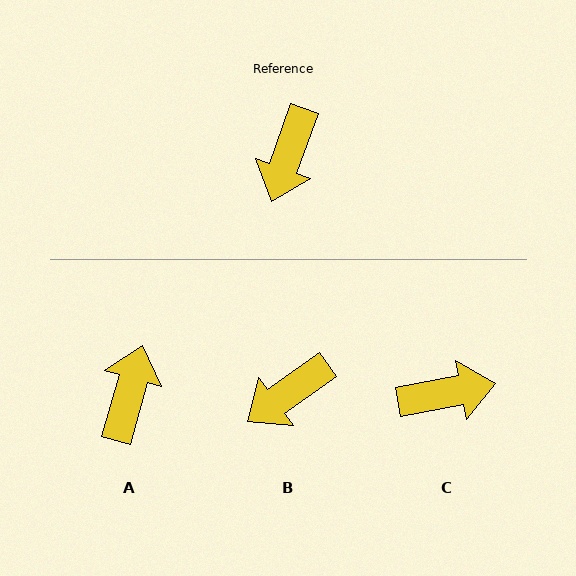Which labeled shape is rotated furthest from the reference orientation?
A, about 176 degrees away.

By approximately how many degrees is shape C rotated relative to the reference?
Approximately 120 degrees counter-clockwise.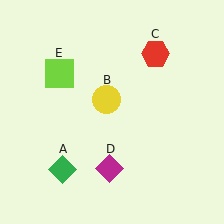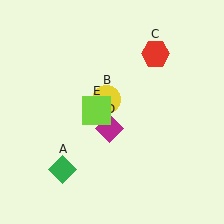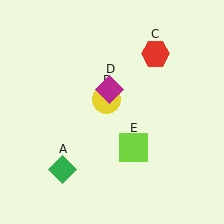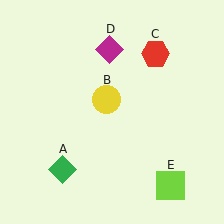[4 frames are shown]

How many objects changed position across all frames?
2 objects changed position: magenta diamond (object D), lime square (object E).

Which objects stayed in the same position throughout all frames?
Green diamond (object A) and yellow circle (object B) and red hexagon (object C) remained stationary.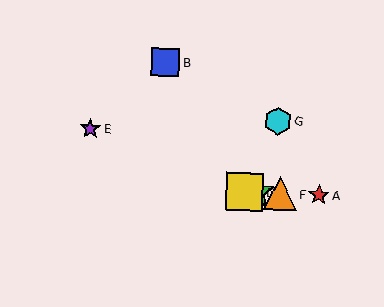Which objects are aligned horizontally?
Objects A, C, D, F are aligned horizontally.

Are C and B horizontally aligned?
No, C is at y≈192 and B is at y≈62.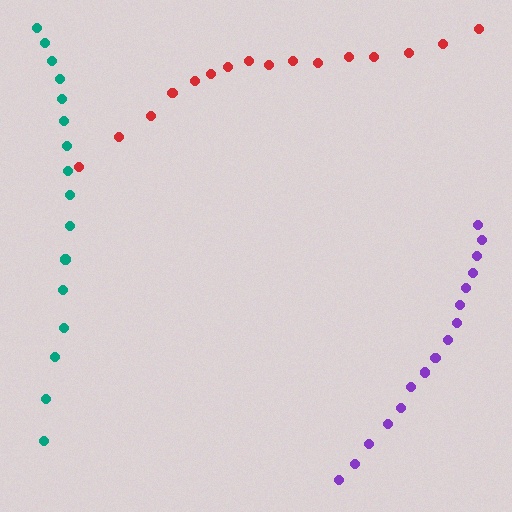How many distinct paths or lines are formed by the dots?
There are 3 distinct paths.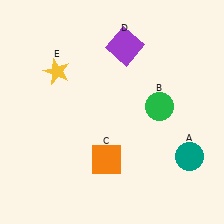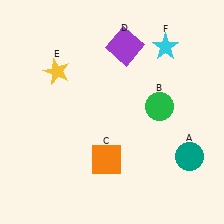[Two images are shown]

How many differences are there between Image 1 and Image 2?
There is 1 difference between the two images.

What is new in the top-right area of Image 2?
A cyan star (F) was added in the top-right area of Image 2.